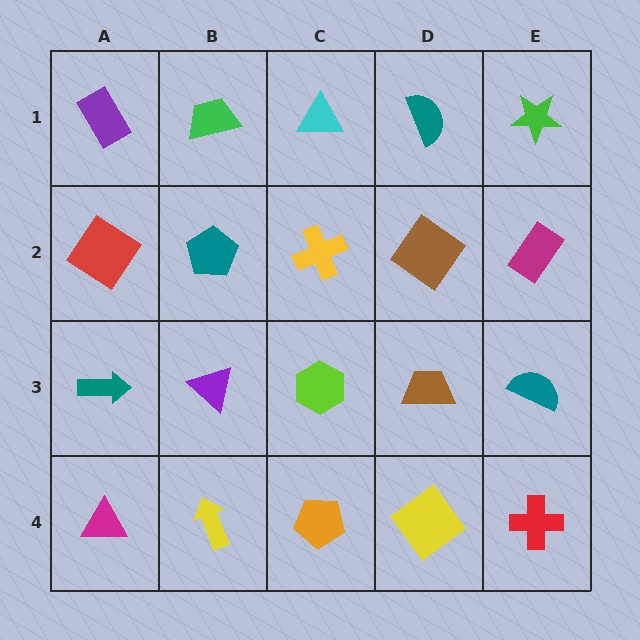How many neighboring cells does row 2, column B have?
4.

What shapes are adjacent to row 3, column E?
A magenta rectangle (row 2, column E), a red cross (row 4, column E), a brown trapezoid (row 3, column D).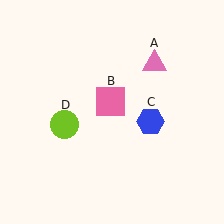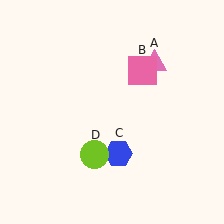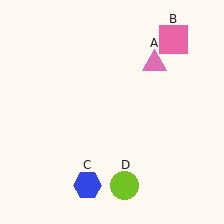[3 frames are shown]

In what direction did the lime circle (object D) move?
The lime circle (object D) moved down and to the right.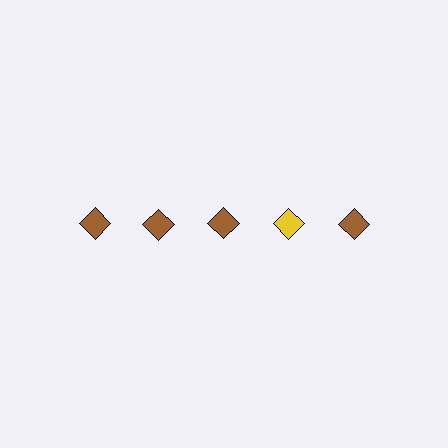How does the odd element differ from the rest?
It has a different color: yellow instead of brown.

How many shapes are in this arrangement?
There are 5 shapes arranged in a grid pattern.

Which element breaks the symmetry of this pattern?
The yellow diamond in the top row, second from right column breaks the symmetry. All other shapes are brown diamonds.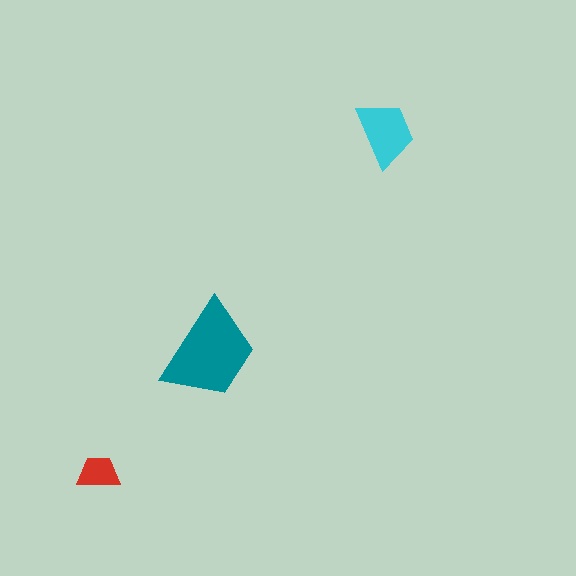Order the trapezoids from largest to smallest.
the teal one, the cyan one, the red one.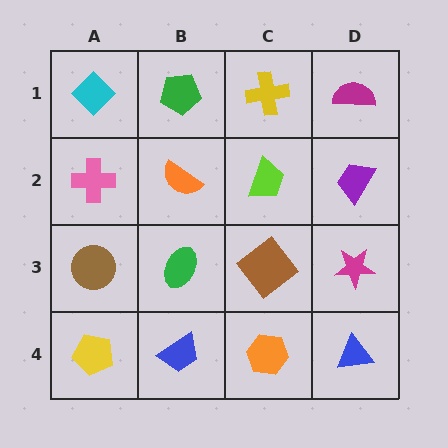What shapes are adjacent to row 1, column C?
A lime trapezoid (row 2, column C), a green pentagon (row 1, column B), a magenta semicircle (row 1, column D).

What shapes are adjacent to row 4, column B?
A green ellipse (row 3, column B), a yellow pentagon (row 4, column A), an orange hexagon (row 4, column C).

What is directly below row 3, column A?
A yellow pentagon.